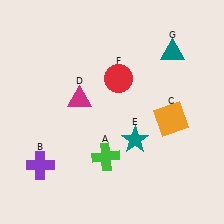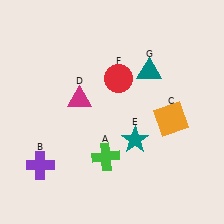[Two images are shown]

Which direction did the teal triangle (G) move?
The teal triangle (G) moved left.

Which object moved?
The teal triangle (G) moved left.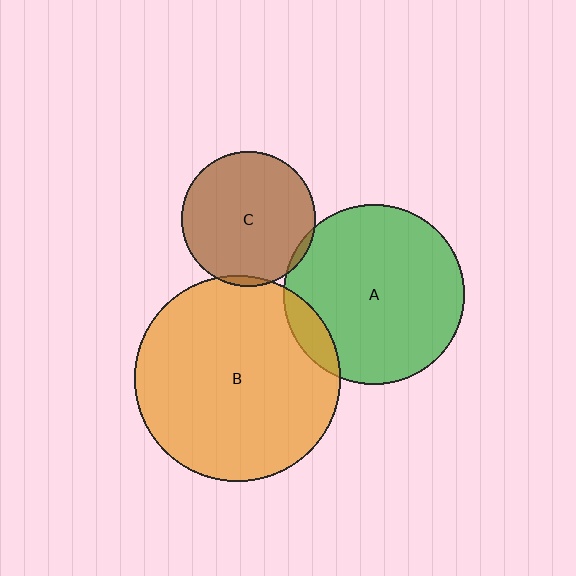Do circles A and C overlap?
Yes.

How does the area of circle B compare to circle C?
Approximately 2.4 times.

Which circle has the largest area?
Circle B (orange).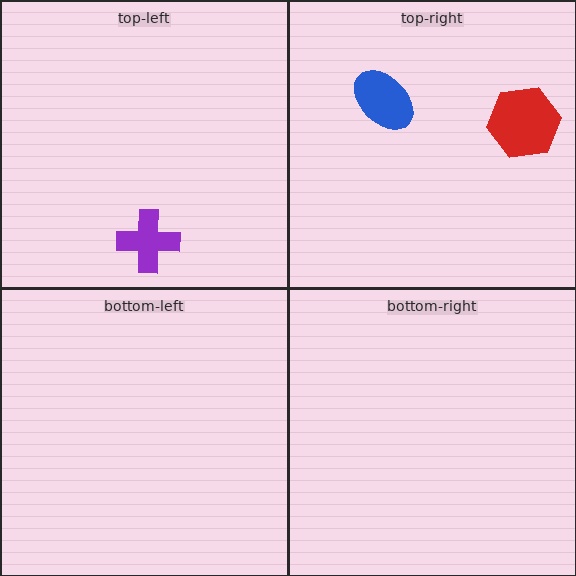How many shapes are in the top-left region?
1.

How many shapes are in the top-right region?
2.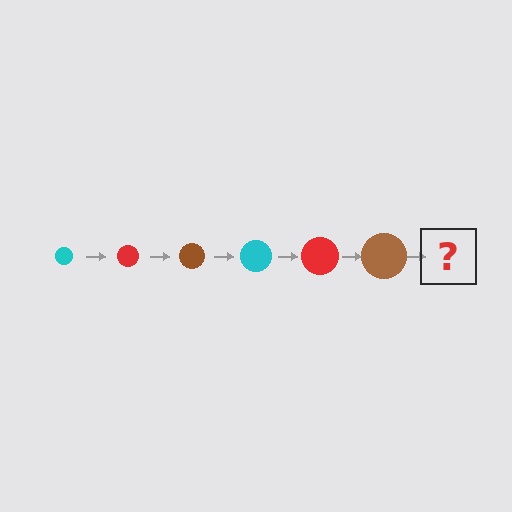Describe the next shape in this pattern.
It should be a cyan circle, larger than the previous one.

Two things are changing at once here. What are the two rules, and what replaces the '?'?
The two rules are that the circle grows larger each step and the color cycles through cyan, red, and brown. The '?' should be a cyan circle, larger than the previous one.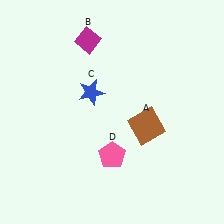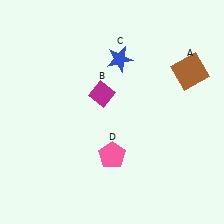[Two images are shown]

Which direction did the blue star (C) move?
The blue star (C) moved up.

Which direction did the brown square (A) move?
The brown square (A) moved up.